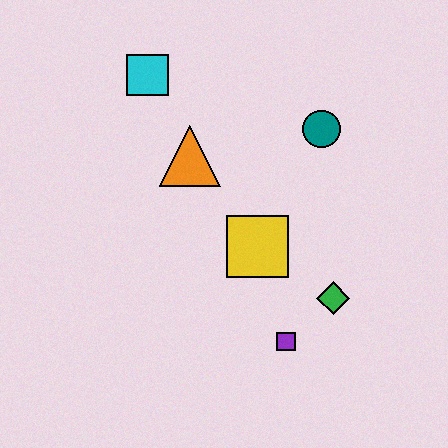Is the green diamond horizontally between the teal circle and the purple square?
No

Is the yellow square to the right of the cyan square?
Yes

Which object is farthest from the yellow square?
The cyan square is farthest from the yellow square.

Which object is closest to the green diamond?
The purple square is closest to the green diamond.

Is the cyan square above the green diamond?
Yes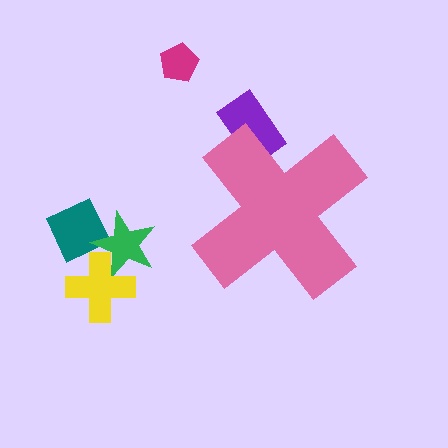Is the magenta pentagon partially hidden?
No, the magenta pentagon is fully visible.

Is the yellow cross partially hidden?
No, the yellow cross is fully visible.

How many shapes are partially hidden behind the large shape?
2 shapes are partially hidden.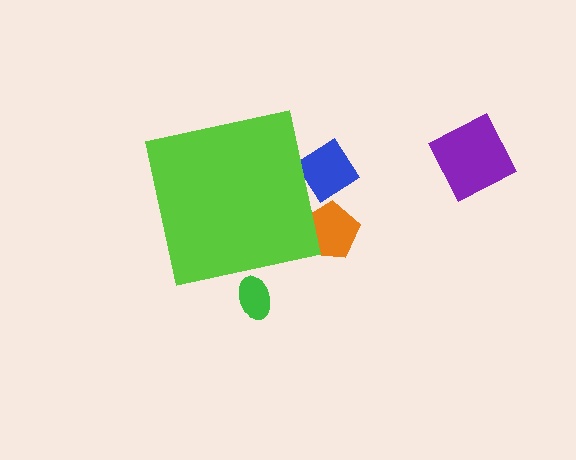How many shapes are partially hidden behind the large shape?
3 shapes are partially hidden.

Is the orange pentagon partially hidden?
Yes, the orange pentagon is partially hidden behind the lime square.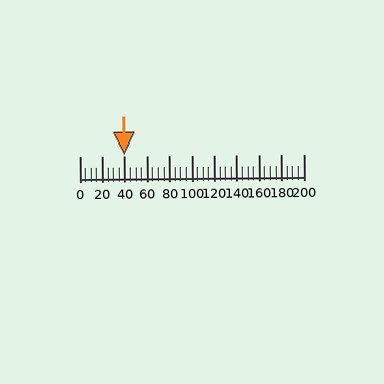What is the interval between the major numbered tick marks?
The major tick marks are spaced 20 units apart.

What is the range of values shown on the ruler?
The ruler shows values from 0 to 200.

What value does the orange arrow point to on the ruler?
The orange arrow points to approximately 40.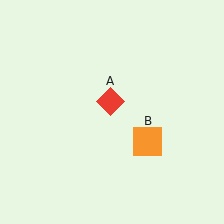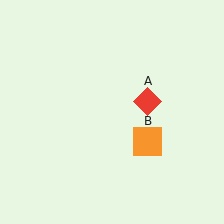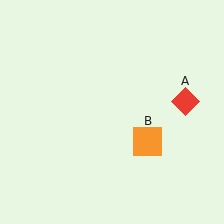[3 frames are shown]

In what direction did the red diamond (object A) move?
The red diamond (object A) moved right.